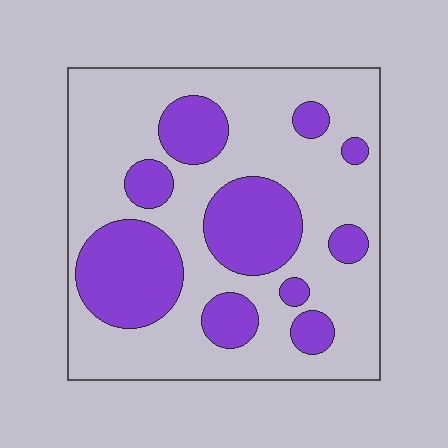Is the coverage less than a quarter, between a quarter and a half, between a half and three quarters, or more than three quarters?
Between a quarter and a half.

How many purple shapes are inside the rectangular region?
10.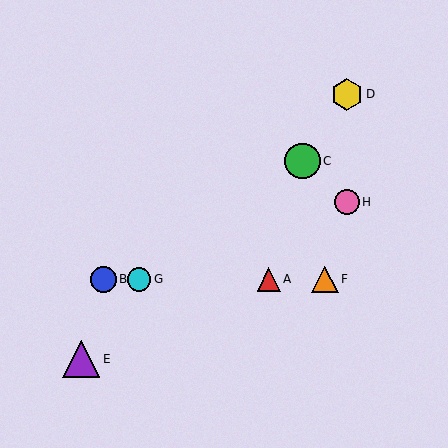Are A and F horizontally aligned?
Yes, both are at y≈279.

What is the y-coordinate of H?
Object H is at y≈202.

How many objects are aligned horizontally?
4 objects (A, B, F, G) are aligned horizontally.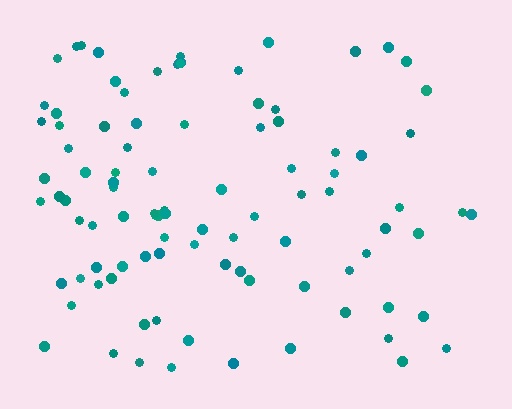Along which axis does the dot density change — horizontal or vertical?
Horizontal.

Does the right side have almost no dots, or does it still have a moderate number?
Still a moderate number, just noticeably fewer than the left.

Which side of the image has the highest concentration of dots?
The left.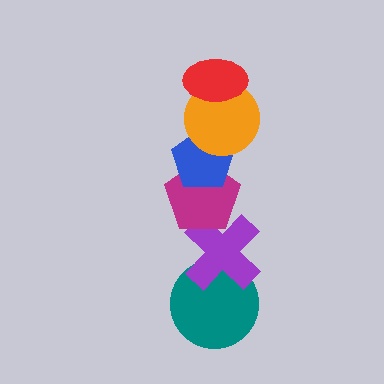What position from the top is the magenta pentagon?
The magenta pentagon is 4th from the top.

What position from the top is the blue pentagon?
The blue pentagon is 3rd from the top.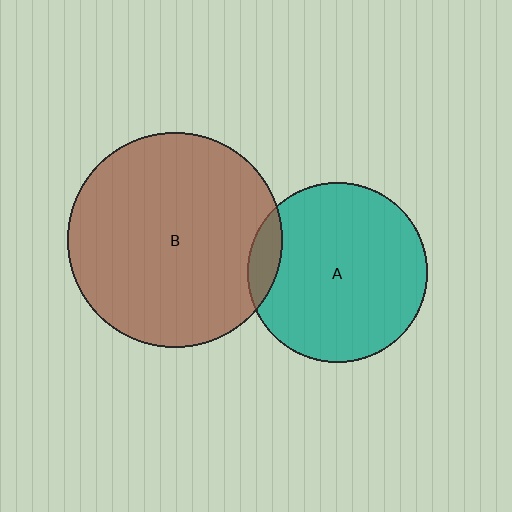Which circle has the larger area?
Circle B (brown).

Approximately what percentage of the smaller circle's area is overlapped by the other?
Approximately 10%.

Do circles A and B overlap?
Yes.